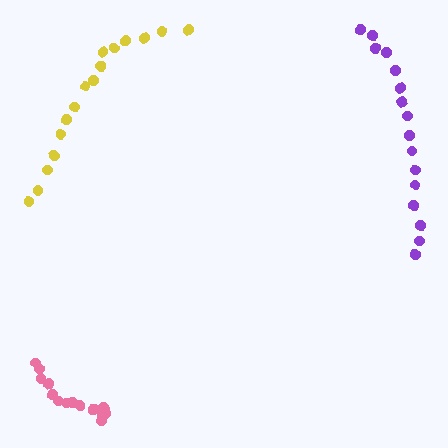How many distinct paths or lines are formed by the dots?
There are 3 distinct paths.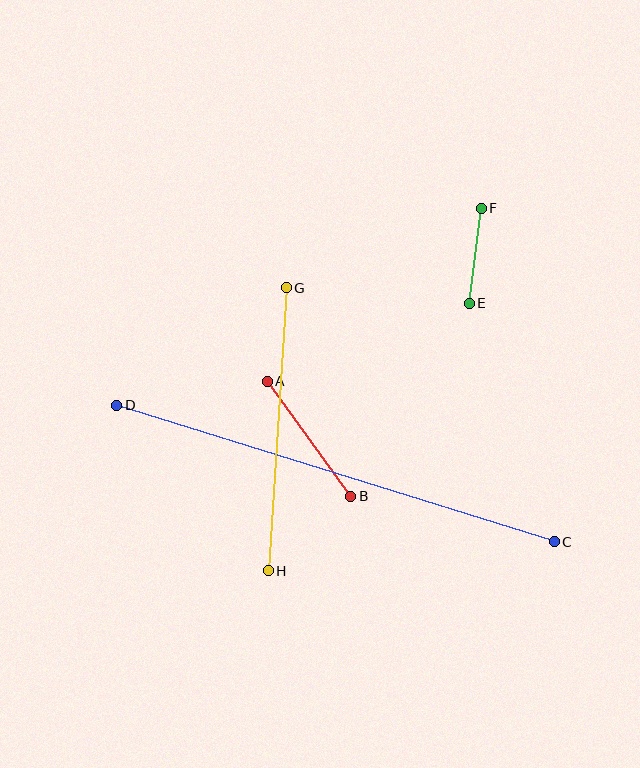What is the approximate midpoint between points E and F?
The midpoint is at approximately (475, 256) pixels.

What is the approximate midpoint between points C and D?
The midpoint is at approximately (336, 473) pixels.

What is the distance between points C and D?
The distance is approximately 458 pixels.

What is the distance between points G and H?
The distance is approximately 283 pixels.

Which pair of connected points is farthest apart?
Points C and D are farthest apart.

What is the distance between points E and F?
The distance is approximately 95 pixels.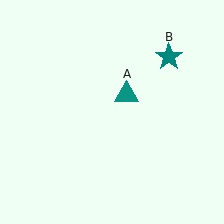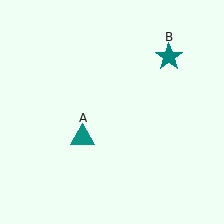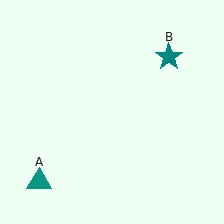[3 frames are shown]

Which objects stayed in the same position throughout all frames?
Teal star (object B) remained stationary.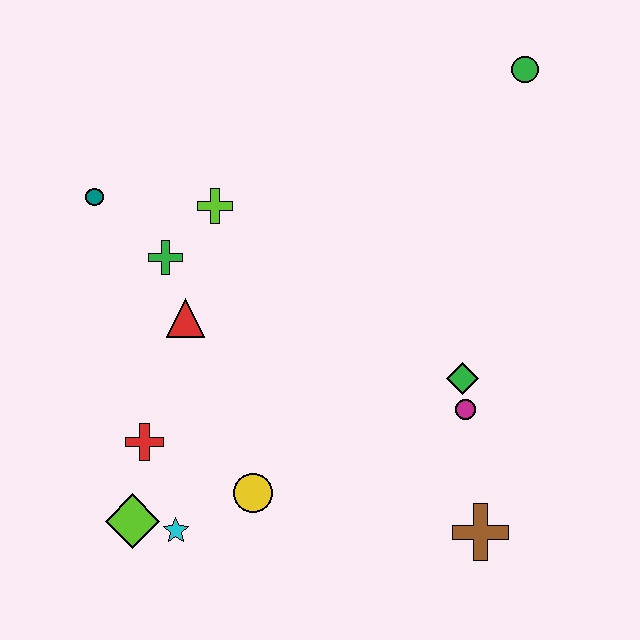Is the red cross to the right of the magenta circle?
No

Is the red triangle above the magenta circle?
Yes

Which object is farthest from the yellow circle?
The green circle is farthest from the yellow circle.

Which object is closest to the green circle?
The green diamond is closest to the green circle.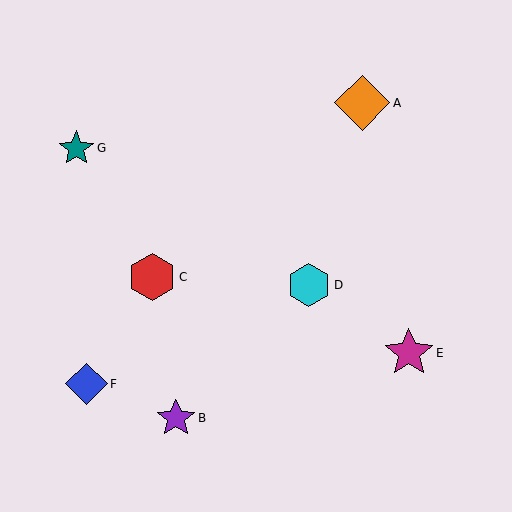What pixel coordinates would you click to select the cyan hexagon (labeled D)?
Click at (309, 285) to select the cyan hexagon D.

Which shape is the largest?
The orange diamond (labeled A) is the largest.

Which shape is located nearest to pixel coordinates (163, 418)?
The purple star (labeled B) at (176, 418) is nearest to that location.